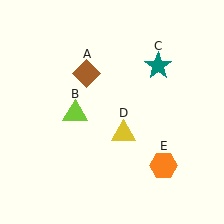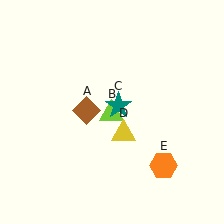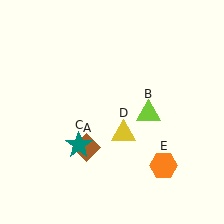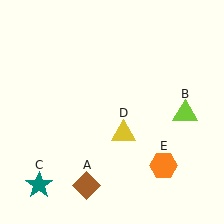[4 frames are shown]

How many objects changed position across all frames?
3 objects changed position: brown diamond (object A), lime triangle (object B), teal star (object C).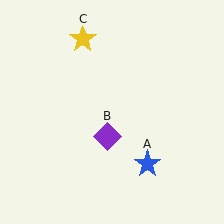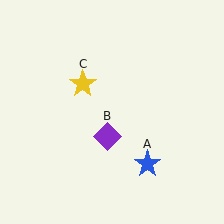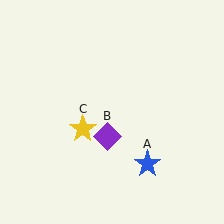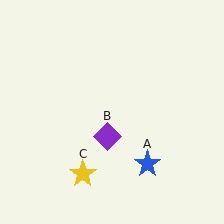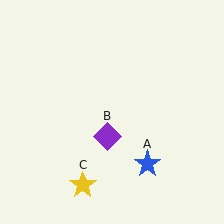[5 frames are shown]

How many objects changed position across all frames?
1 object changed position: yellow star (object C).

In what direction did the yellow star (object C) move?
The yellow star (object C) moved down.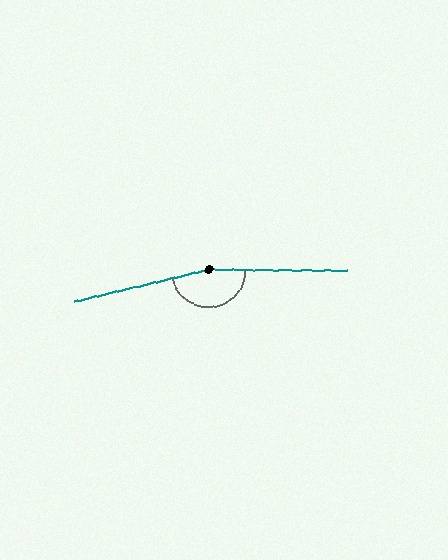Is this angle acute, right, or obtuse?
It is obtuse.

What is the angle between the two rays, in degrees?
Approximately 166 degrees.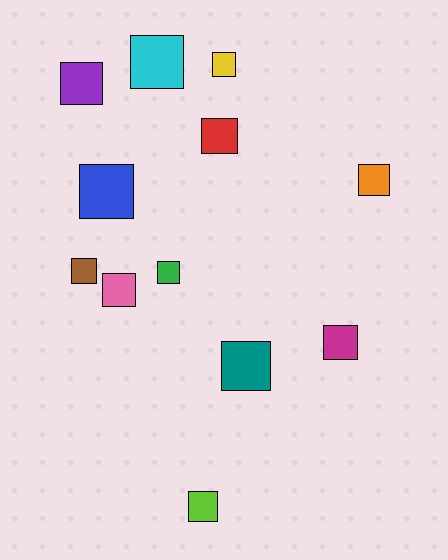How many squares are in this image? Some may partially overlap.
There are 12 squares.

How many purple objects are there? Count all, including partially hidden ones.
There is 1 purple object.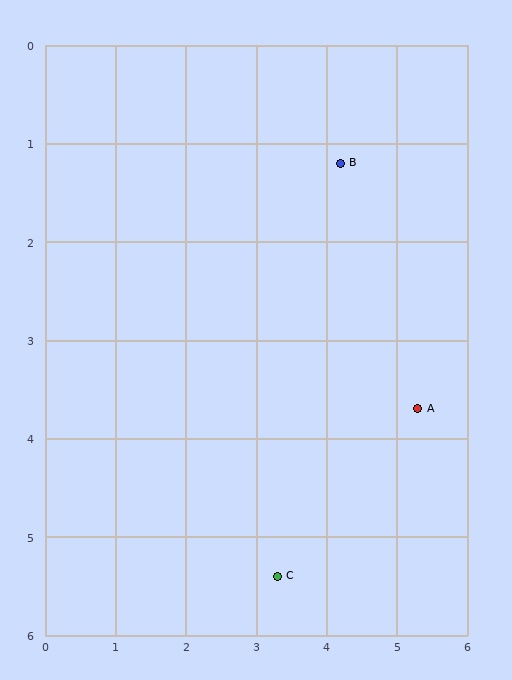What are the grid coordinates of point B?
Point B is at approximately (4.2, 1.2).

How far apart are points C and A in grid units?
Points C and A are about 2.6 grid units apart.